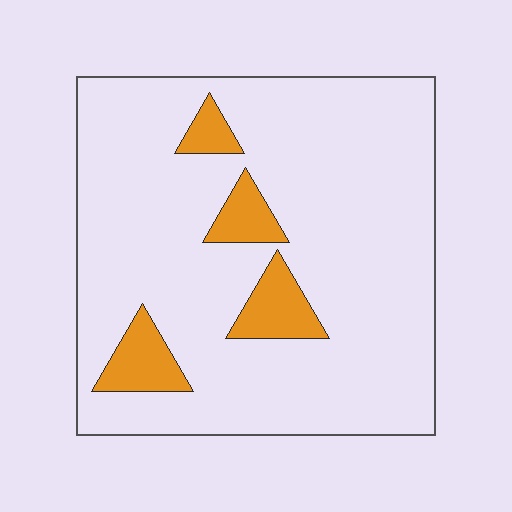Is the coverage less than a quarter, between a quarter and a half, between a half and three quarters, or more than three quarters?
Less than a quarter.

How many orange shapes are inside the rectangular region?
4.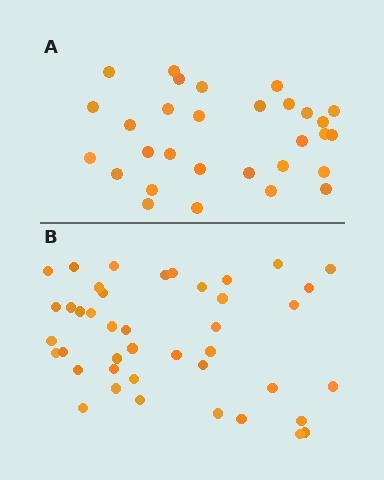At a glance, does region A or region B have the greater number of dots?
Region B (the bottom region) has more dots.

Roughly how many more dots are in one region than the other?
Region B has roughly 12 or so more dots than region A.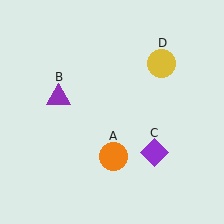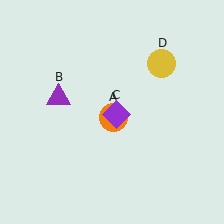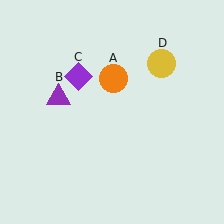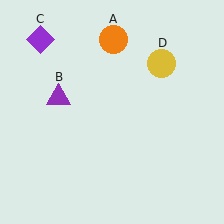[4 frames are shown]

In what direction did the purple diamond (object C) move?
The purple diamond (object C) moved up and to the left.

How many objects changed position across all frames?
2 objects changed position: orange circle (object A), purple diamond (object C).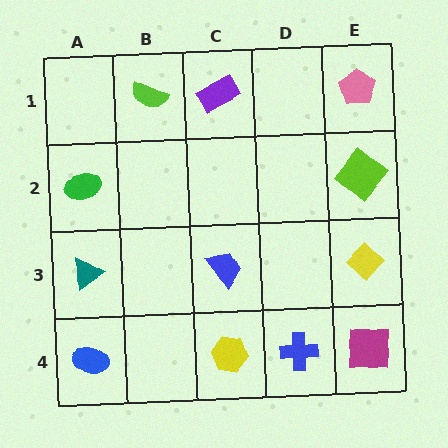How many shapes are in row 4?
4 shapes.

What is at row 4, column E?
A magenta square.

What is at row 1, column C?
A purple rectangle.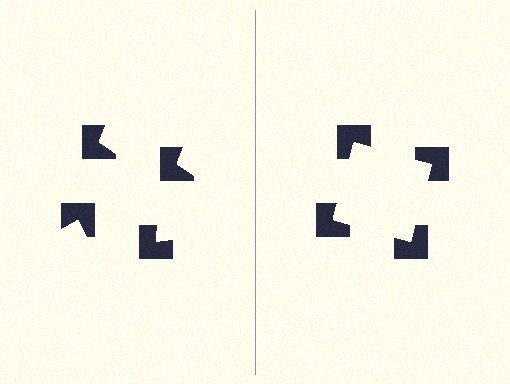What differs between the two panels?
The notched squares are positioned identically on both sides; only the wedge orientations differ. On the right they align to a square; on the left they are misaligned.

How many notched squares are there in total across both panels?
8 — 4 on each side.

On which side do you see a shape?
An illusory square appears on the right side. On the left side the wedge cuts are rotated, so no coherent shape forms.